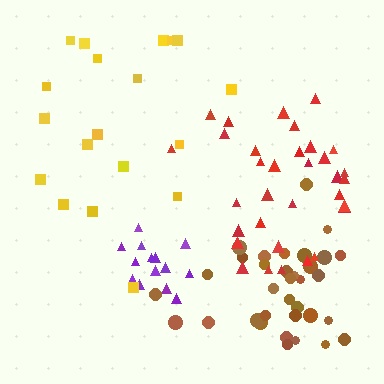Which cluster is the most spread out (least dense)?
Yellow.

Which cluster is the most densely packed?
Purple.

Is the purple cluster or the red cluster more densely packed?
Purple.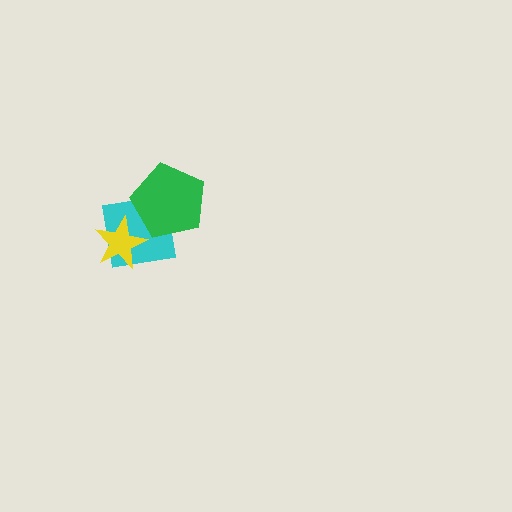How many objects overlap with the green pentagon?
1 object overlaps with the green pentagon.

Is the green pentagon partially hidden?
No, no other shape covers it.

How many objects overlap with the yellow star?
1 object overlaps with the yellow star.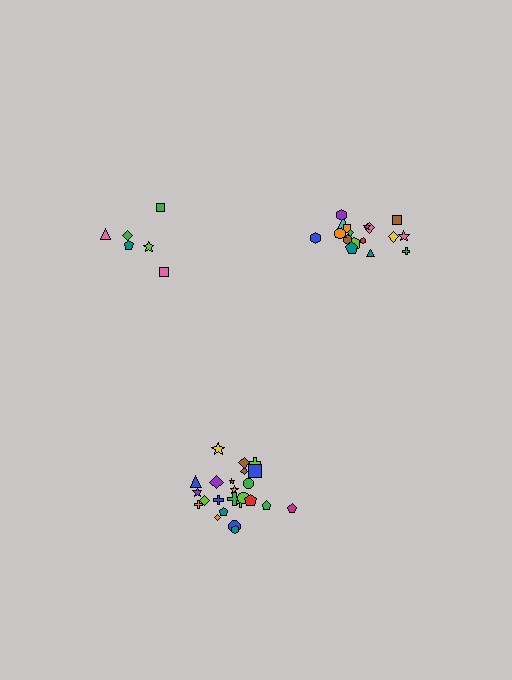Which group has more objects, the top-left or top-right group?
The top-right group.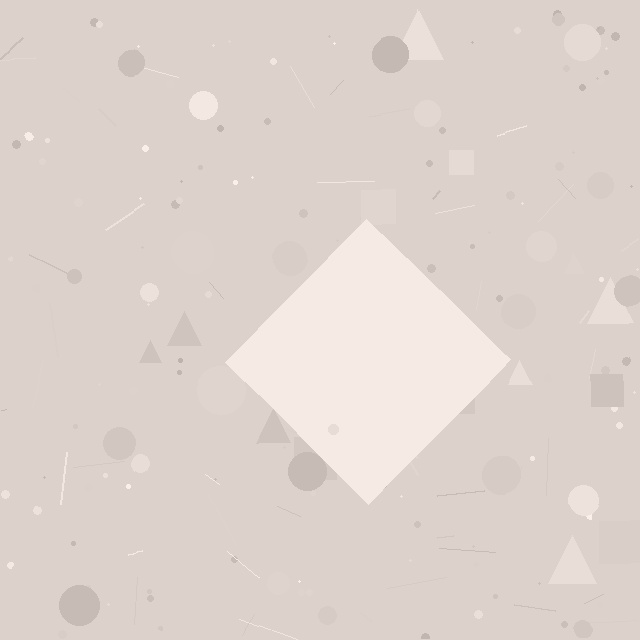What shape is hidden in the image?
A diamond is hidden in the image.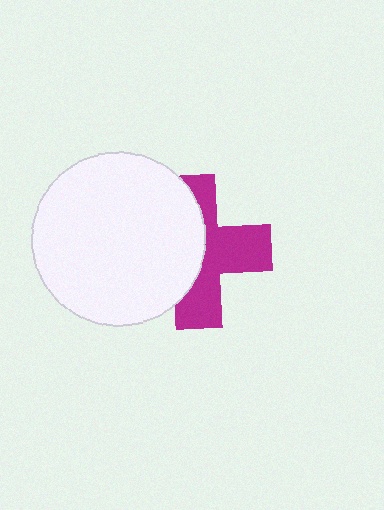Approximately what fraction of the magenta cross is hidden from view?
Roughly 48% of the magenta cross is hidden behind the white circle.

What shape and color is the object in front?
The object in front is a white circle.